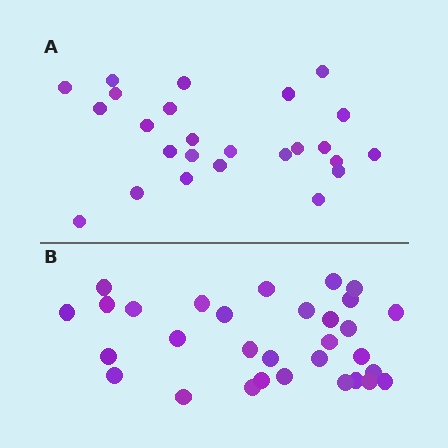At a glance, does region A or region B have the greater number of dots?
Region B (the bottom region) has more dots.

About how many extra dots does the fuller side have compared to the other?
Region B has about 6 more dots than region A.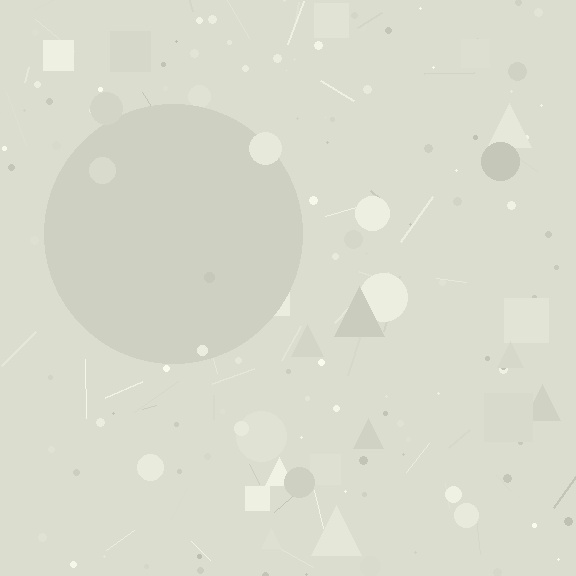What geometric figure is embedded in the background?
A circle is embedded in the background.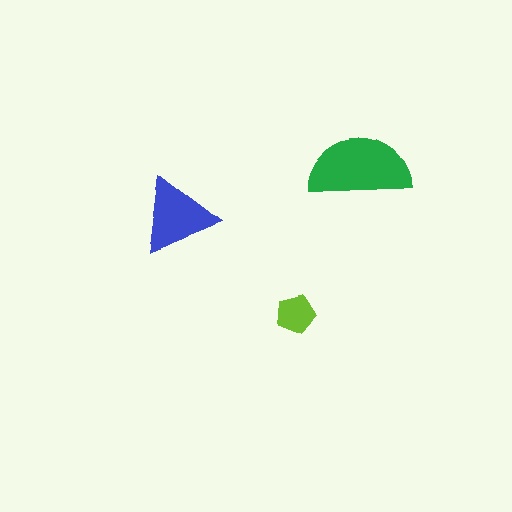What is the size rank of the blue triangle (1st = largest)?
2nd.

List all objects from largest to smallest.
The green semicircle, the blue triangle, the lime pentagon.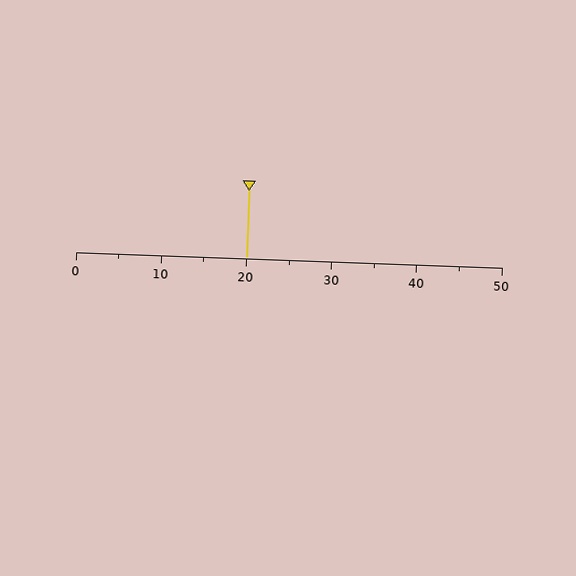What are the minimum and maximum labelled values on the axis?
The axis runs from 0 to 50.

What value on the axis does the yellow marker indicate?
The marker indicates approximately 20.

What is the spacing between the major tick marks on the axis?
The major ticks are spaced 10 apart.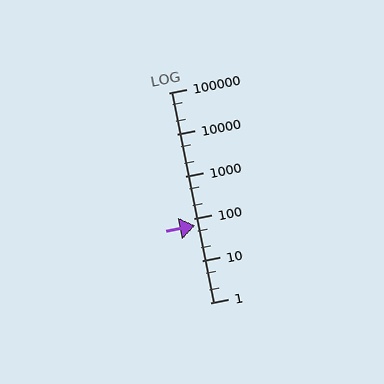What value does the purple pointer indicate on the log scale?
The pointer indicates approximately 70.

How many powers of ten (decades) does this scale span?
The scale spans 5 decades, from 1 to 100000.